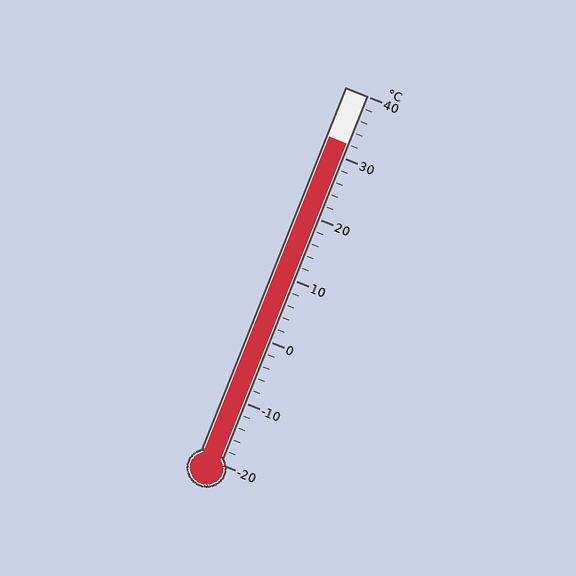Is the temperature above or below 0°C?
The temperature is above 0°C.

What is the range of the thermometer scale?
The thermometer scale ranges from -20°C to 40°C.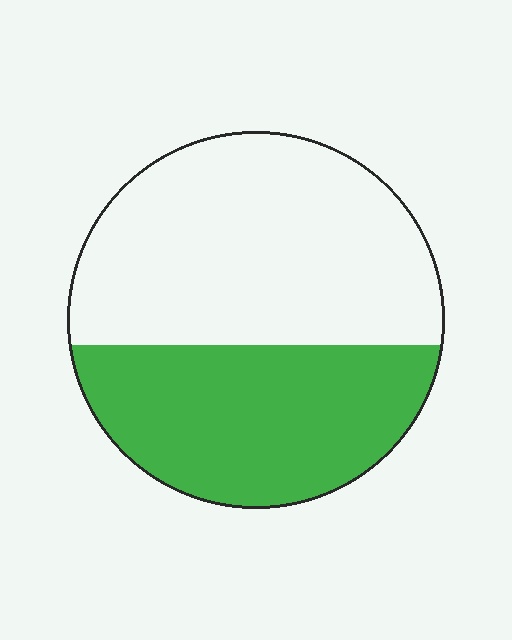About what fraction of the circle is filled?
About two fifths (2/5).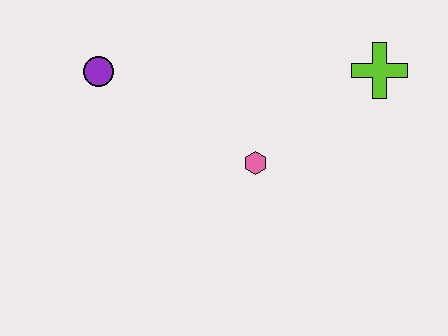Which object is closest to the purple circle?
The pink hexagon is closest to the purple circle.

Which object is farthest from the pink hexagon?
The purple circle is farthest from the pink hexagon.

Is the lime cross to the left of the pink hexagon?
No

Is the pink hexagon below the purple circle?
Yes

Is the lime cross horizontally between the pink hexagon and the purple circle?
No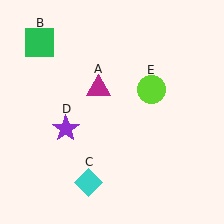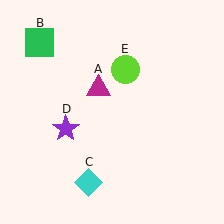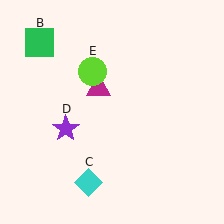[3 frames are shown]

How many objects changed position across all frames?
1 object changed position: lime circle (object E).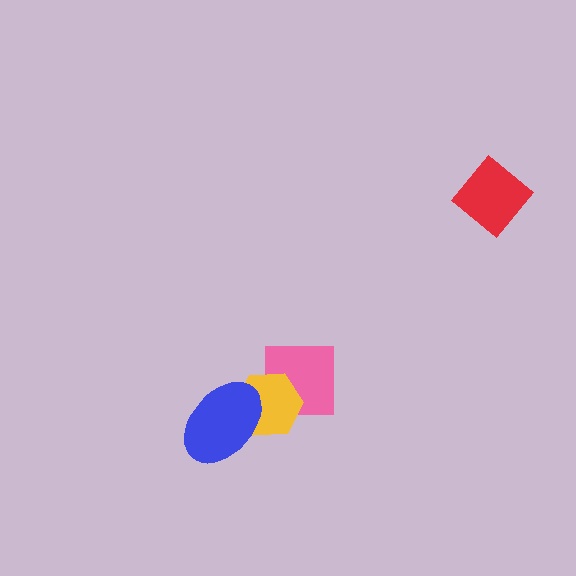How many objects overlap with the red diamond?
0 objects overlap with the red diamond.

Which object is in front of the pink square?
The yellow hexagon is in front of the pink square.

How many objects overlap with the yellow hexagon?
2 objects overlap with the yellow hexagon.